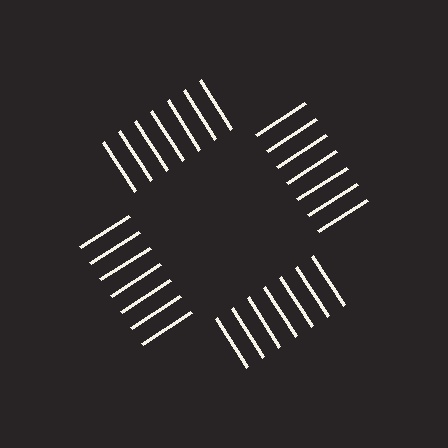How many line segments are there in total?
28 — 7 along each of the 4 edges.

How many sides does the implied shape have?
4 sides — the line-ends trace a square.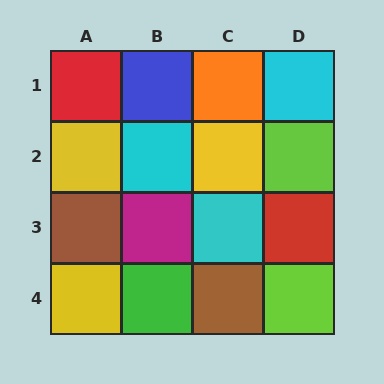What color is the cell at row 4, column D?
Lime.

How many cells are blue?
1 cell is blue.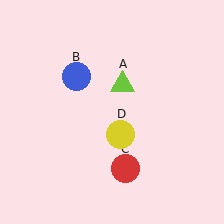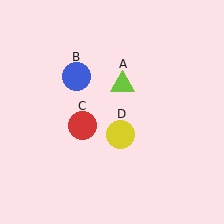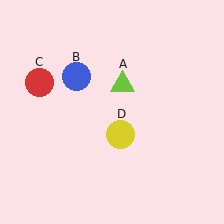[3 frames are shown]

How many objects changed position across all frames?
1 object changed position: red circle (object C).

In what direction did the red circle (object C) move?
The red circle (object C) moved up and to the left.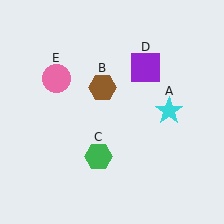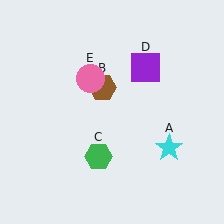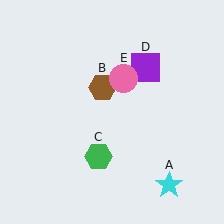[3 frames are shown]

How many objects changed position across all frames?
2 objects changed position: cyan star (object A), pink circle (object E).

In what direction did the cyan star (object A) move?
The cyan star (object A) moved down.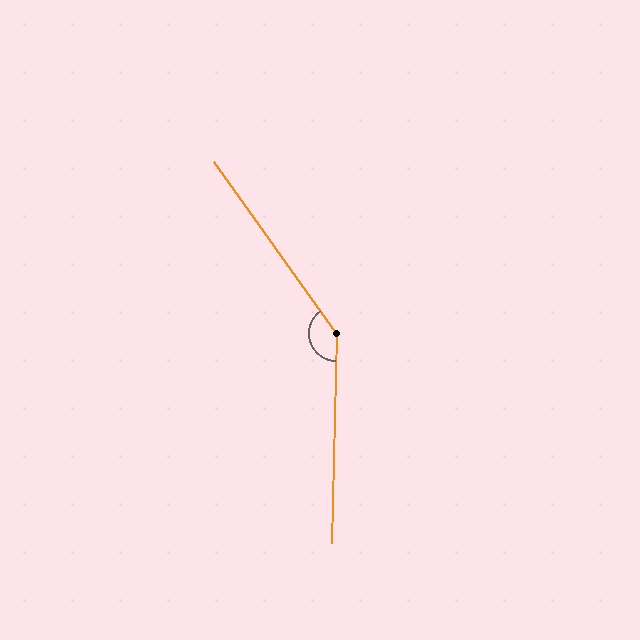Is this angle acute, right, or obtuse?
It is obtuse.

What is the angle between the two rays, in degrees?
Approximately 143 degrees.